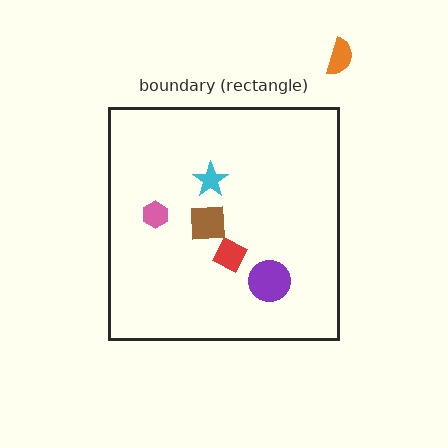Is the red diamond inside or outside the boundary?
Inside.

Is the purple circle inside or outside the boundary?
Inside.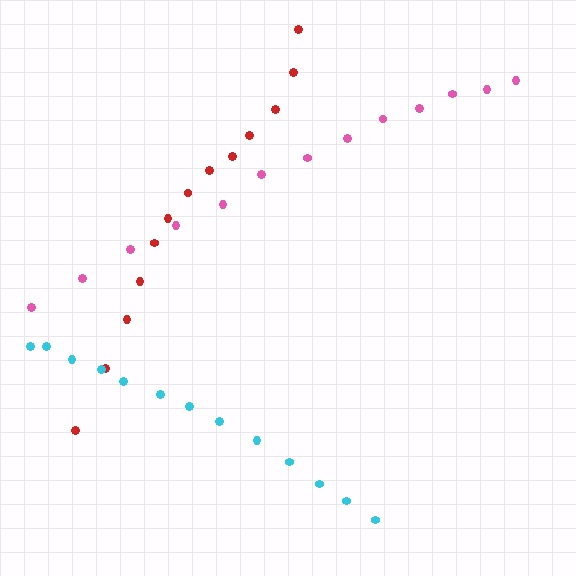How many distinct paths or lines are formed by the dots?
There are 3 distinct paths.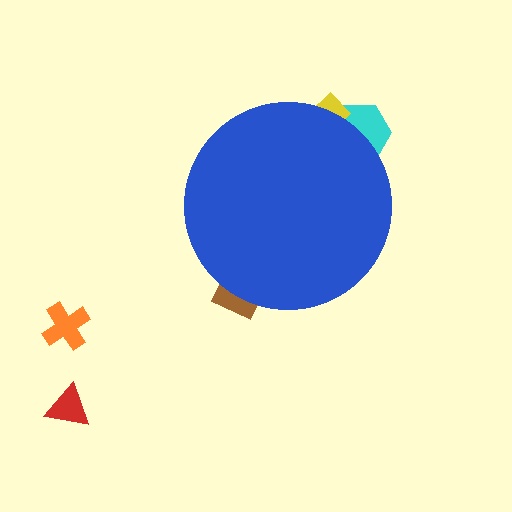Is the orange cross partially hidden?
No, the orange cross is fully visible.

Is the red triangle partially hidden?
No, the red triangle is fully visible.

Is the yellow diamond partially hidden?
Yes, the yellow diamond is partially hidden behind the blue circle.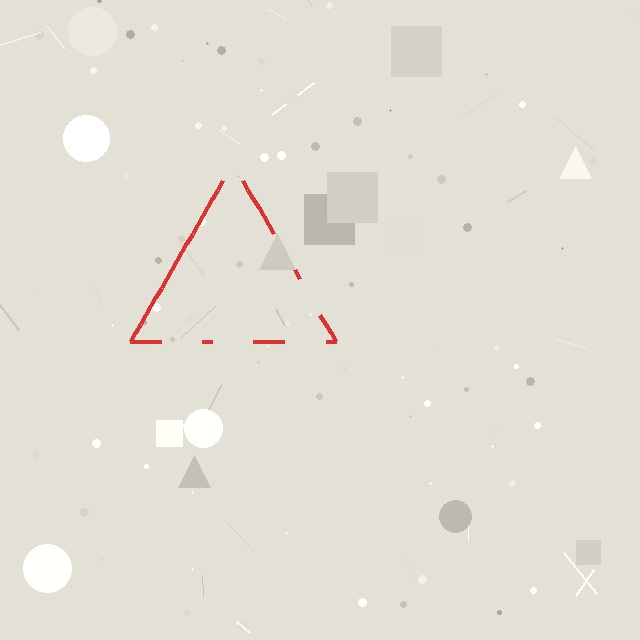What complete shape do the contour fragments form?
The contour fragments form a triangle.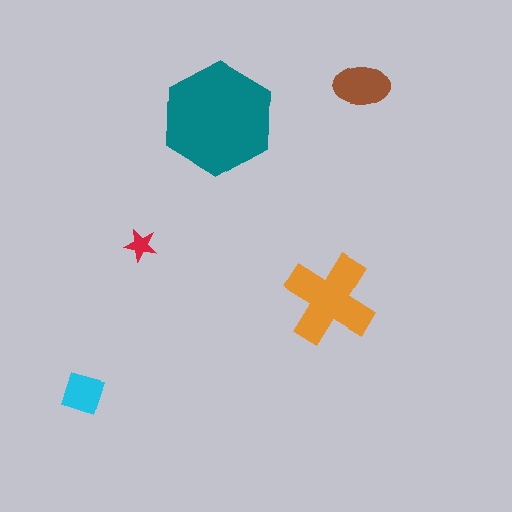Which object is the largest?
The teal hexagon.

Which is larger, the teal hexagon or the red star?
The teal hexagon.